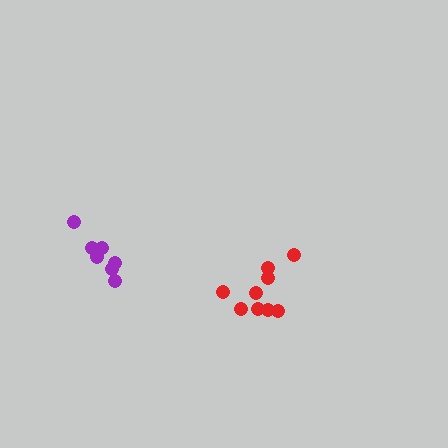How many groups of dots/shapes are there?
There are 2 groups.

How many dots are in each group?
Group 1: 9 dots, Group 2: 7 dots (16 total).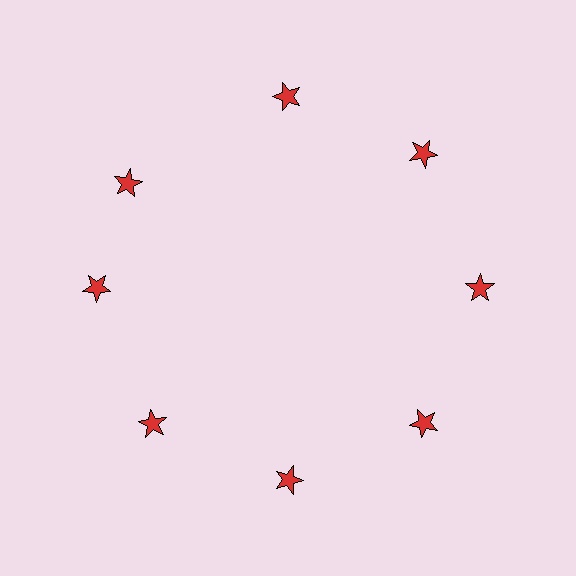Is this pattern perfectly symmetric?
No. The 8 red stars are arranged in a ring, but one element near the 10 o'clock position is rotated out of alignment along the ring, breaking the 8-fold rotational symmetry.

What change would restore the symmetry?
The symmetry would be restored by rotating it back into even spacing with its neighbors so that all 8 stars sit at equal angles and equal distance from the center.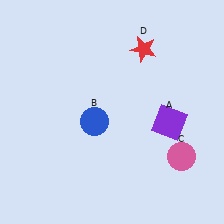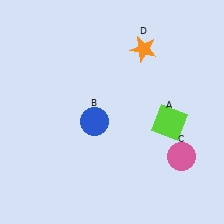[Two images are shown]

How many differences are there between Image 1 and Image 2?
There are 2 differences between the two images.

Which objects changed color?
A changed from purple to lime. D changed from red to orange.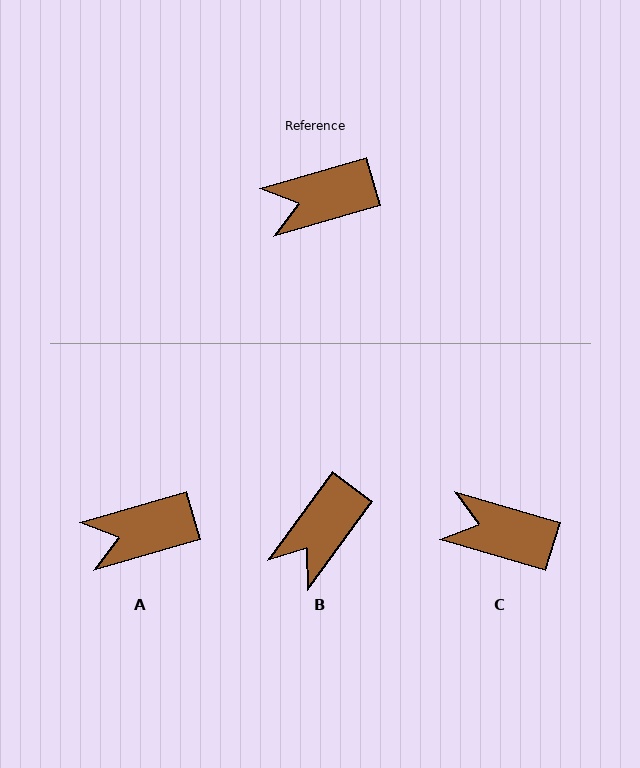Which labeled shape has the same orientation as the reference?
A.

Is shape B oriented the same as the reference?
No, it is off by about 37 degrees.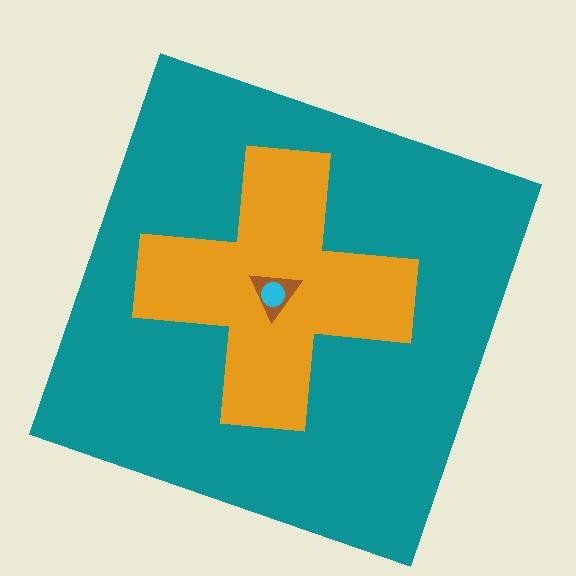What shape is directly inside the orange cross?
The brown triangle.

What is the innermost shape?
The cyan circle.